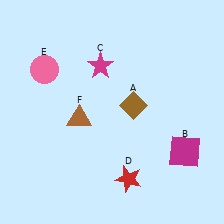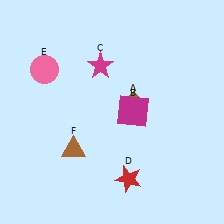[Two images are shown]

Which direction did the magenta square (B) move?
The magenta square (B) moved left.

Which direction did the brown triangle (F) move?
The brown triangle (F) moved down.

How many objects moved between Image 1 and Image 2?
2 objects moved between the two images.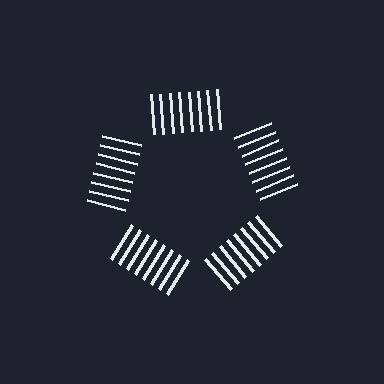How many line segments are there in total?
40 — 8 along each of the 5 edges.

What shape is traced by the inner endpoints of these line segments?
An illusory pentagon — the line segments terminate on its edges but no continuous stroke is drawn.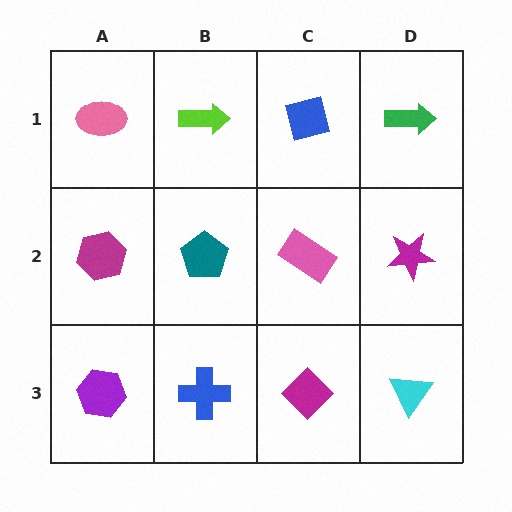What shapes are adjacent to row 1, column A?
A magenta hexagon (row 2, column A), a lime arrow (row 1, column B).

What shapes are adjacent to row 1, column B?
A teal pentagon (row 2, column B), a pink ellipse (row 1, column A), a blue square (row 1, column C).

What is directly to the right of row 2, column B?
A pink rectangle.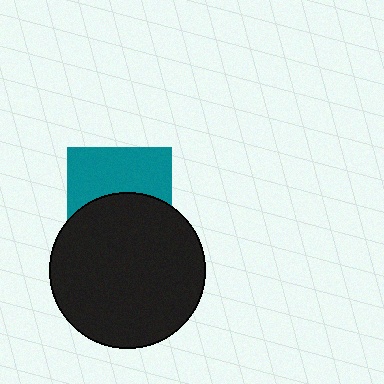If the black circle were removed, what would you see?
You would see the complete teal square.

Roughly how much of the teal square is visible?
About half of it is visible (roughly 49%).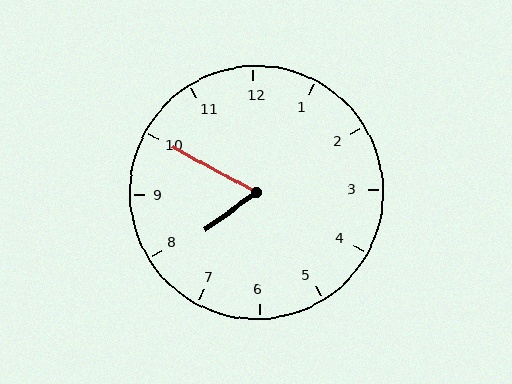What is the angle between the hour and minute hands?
Approximately 65 degrees.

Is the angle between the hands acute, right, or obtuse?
It is acute.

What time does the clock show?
7:50.